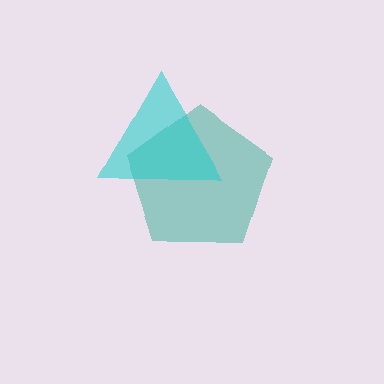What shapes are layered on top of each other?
The layered shapes are: a teal pentagon, a cyan triangle.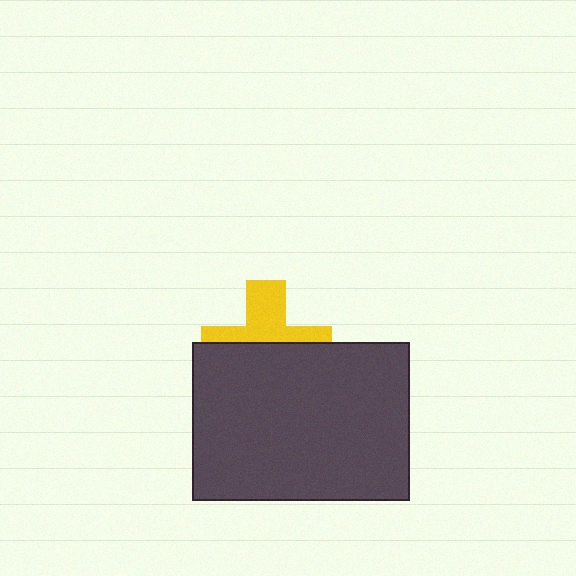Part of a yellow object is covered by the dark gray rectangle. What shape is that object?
It is a cross.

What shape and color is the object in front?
The object in front is a dark gray rectangle.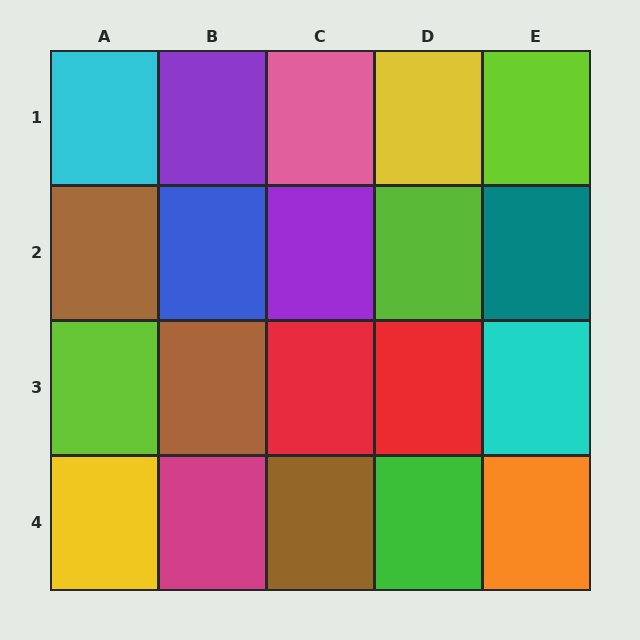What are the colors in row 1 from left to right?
Cyan, purple, pink, yellow, lime.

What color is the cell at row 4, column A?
Yellow.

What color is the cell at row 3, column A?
Lime.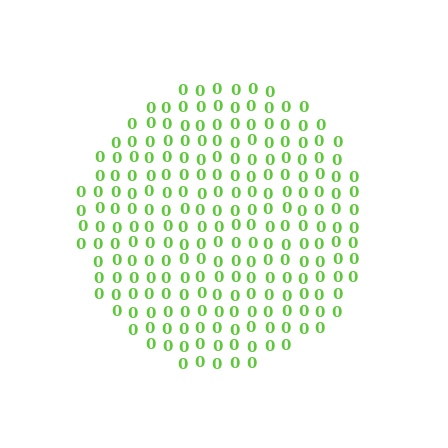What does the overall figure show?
The overall figure shows a circle.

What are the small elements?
The small elements are digit 0's.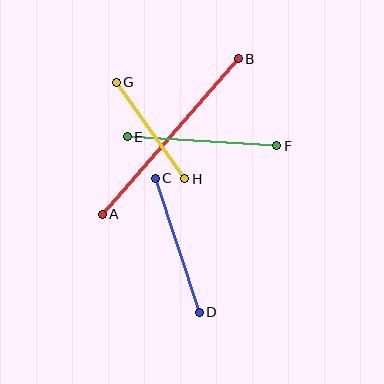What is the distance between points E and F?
The distance is approximately 150 pixels.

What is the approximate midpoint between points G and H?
The midpoint is at approximately (151, 131) pixels.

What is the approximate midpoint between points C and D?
The midpoint is at approximately (177, 245) pixels.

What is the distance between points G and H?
The distance is approximately 118 pixels.